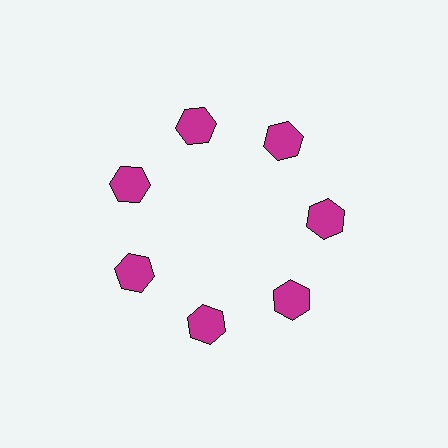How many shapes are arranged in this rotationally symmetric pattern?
There are 7 shapes, arranged in 7 groups of 1.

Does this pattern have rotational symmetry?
Yes, this pattern has 7-fold rotational symmetry. It looks the same after rotating 51 degrees around the center.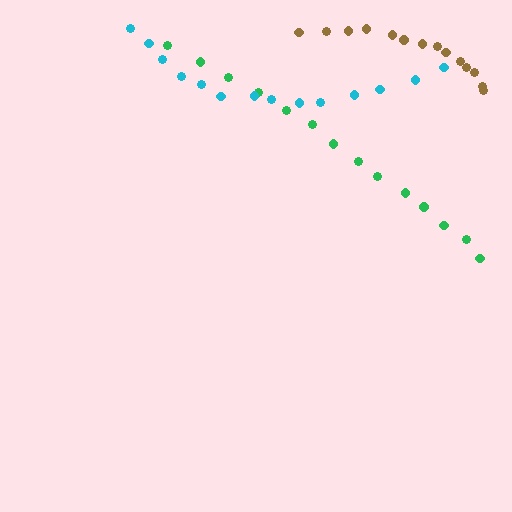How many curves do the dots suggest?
There are 3 distinct paths.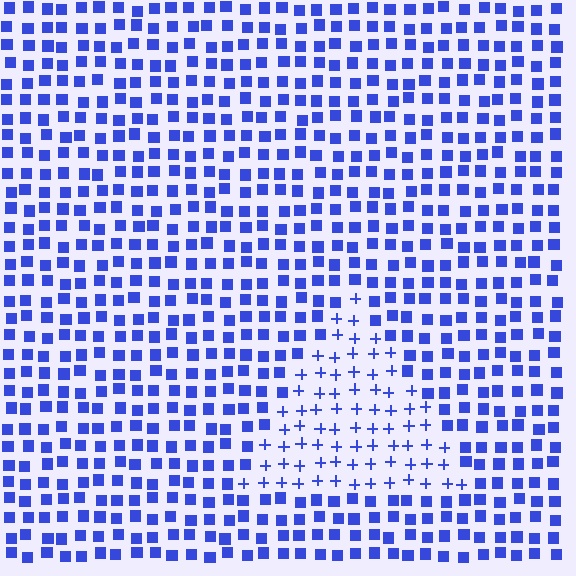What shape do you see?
I see a triangle.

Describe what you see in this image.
The image is filled with small blue elements arranged in a uniform grid. A triangle-shaped region contains plus signs, while the surrounding area contains squares. The boundary is defined purely by the change in element shape.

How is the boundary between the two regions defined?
The boundary is defined by a change in element shape: plus signs inside vs. squares outside. All elements share the same color and spacing.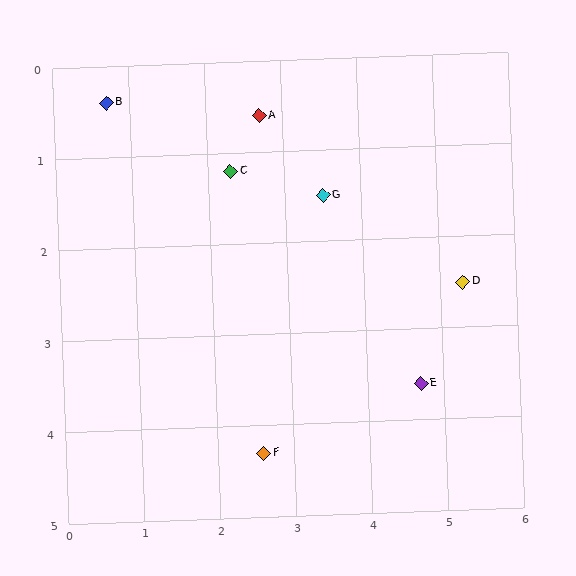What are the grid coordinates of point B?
Point B is at approximately (0.7, 0.4).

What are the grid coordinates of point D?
Point D is at approximately (5.3, 2.5).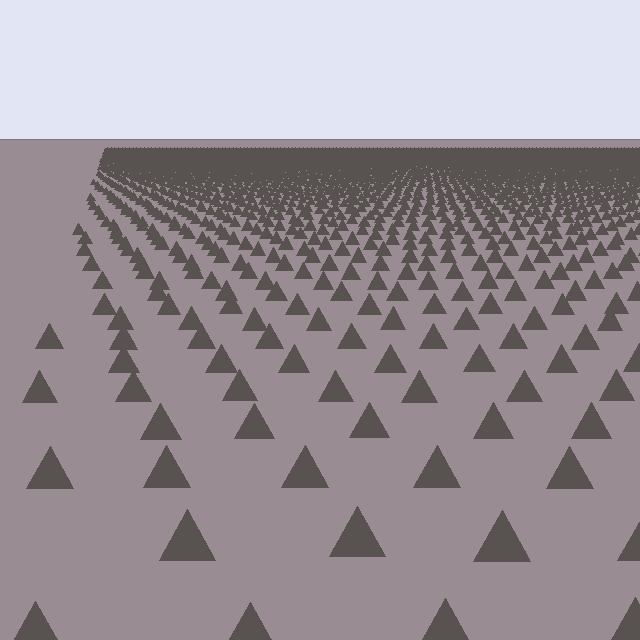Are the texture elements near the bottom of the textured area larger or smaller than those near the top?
Larger. Near the bottom, elements are closer to the viewer and appear at a bigger on-screen size.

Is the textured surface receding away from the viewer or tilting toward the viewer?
The surface is receding away from the viewer. Texture elements get smaller and denser toward the top.